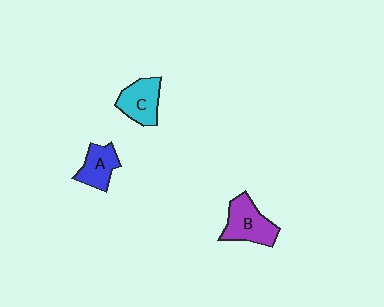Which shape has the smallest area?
Shape A (blue).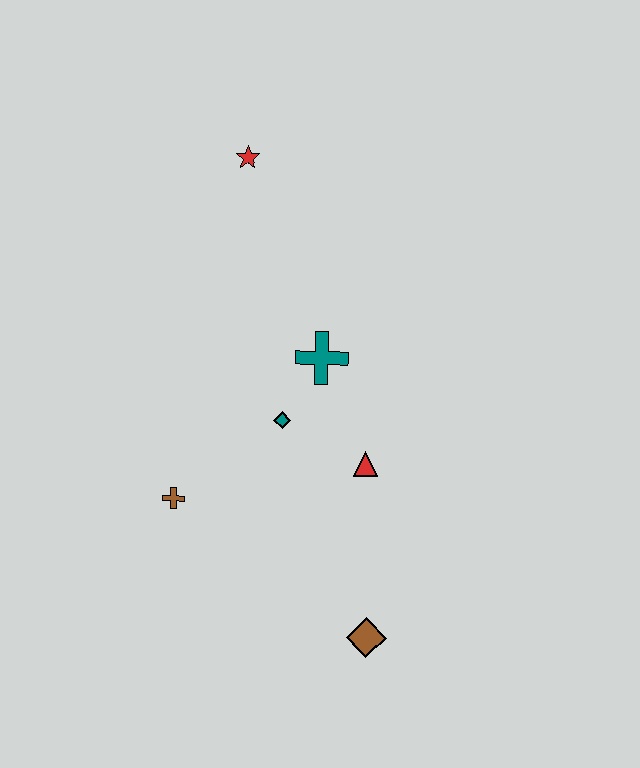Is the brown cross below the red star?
Yes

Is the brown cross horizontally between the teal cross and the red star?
No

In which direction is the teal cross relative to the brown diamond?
The teal cross is above the brown diamond.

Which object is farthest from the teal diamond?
The red star is farthest from the teal diamond.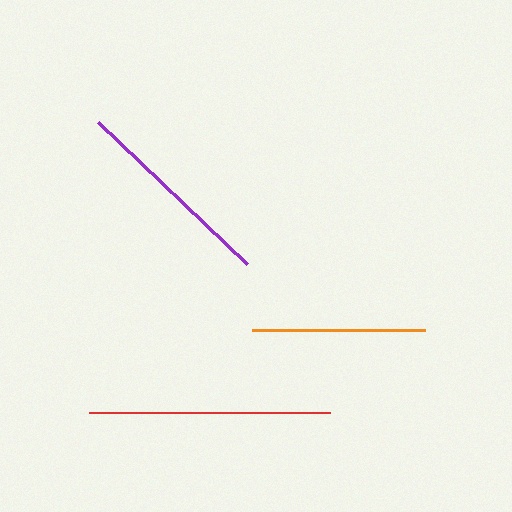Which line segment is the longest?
The red line is the longest at approximately 241 pixels.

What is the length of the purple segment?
The purple segment is approximately 206 pixels long.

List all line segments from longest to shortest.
From longest to shortest: red, purple, orange.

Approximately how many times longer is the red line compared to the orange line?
The red line is approximately 1.4 times the length of the orange line.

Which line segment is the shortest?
The orange line is the shortest at approximately 172 pixels.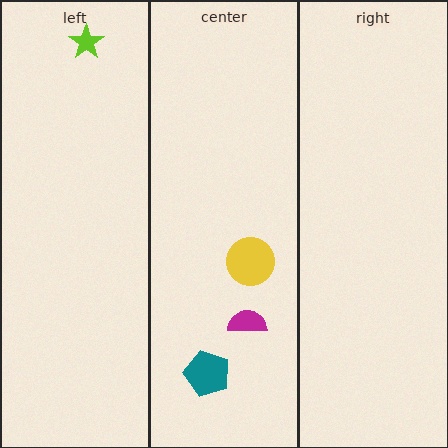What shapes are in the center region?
The teal pentagon, the yellow circle, the magenta semicircle.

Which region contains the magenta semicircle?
The center region.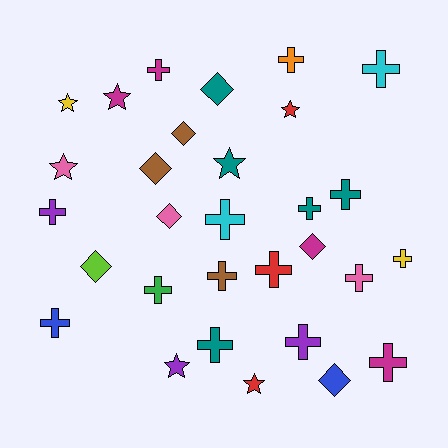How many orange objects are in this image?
There is 1 orange object.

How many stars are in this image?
There are 7 stars.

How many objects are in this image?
There are 30 objects.